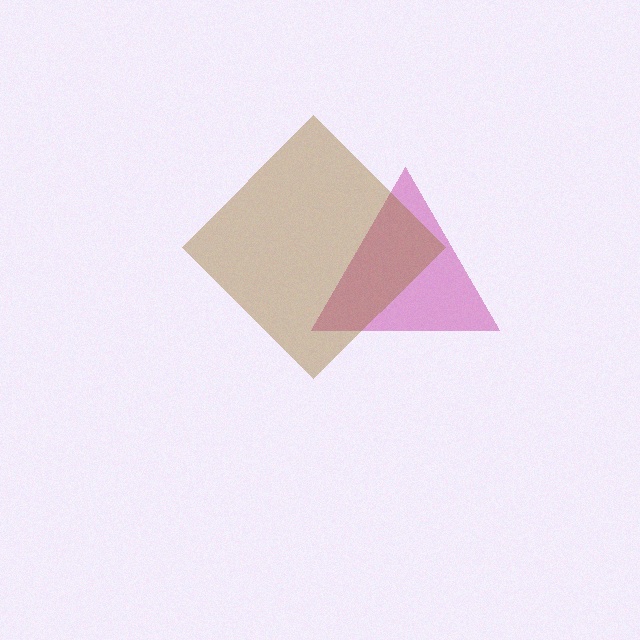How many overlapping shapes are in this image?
There are 2 overlapping shapes in the image.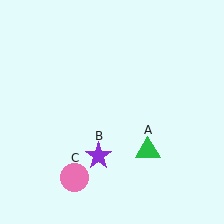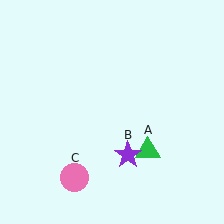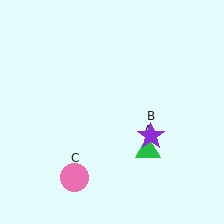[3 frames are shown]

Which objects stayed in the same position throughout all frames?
Green triangle (object A) and pink circle (object C) remained stationary.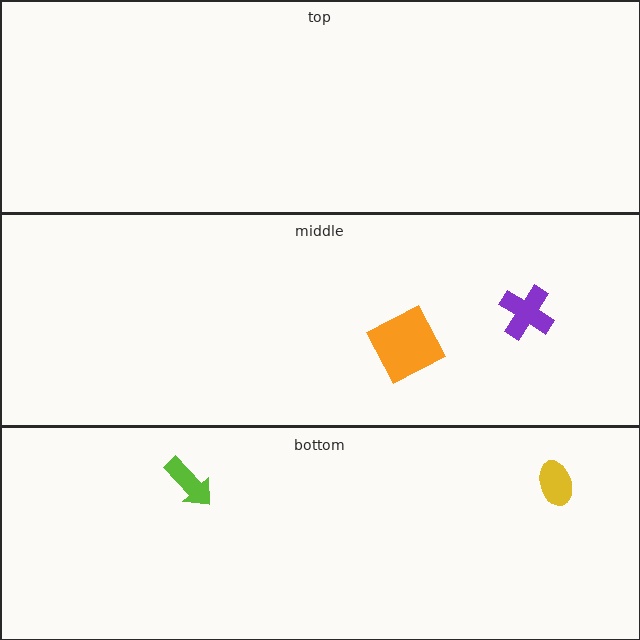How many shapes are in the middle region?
2.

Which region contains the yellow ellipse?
The bottom region.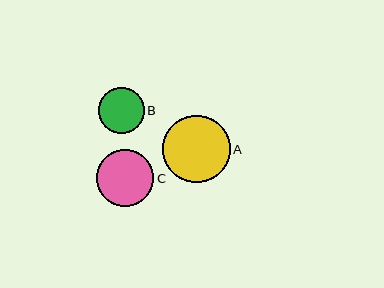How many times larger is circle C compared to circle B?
Circle C is approximately 1.2 times the size of circle B.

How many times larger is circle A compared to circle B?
Circle A is approximately 1.5 times the size of circle B.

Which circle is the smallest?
Circle B is the smallest with a size of approximately 46 pixels.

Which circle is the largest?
Circle A is the largest with a size of approximately 67 pixels.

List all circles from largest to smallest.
From largest to smallest: A, C, B.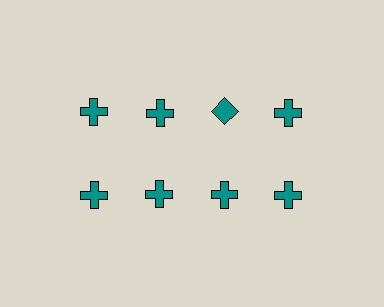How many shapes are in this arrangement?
There are 8 shapes arranged in a grid pattern.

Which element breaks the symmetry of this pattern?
The teal diamond in the top row, center column breaks the symmetry. All other shapes are teal crosses.